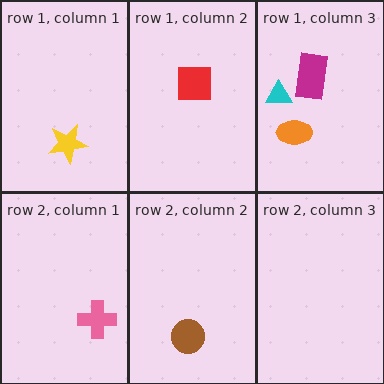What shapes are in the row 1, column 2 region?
The red square.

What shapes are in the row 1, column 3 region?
The magenta rectangle, the cyan triangle, the orange ellipse.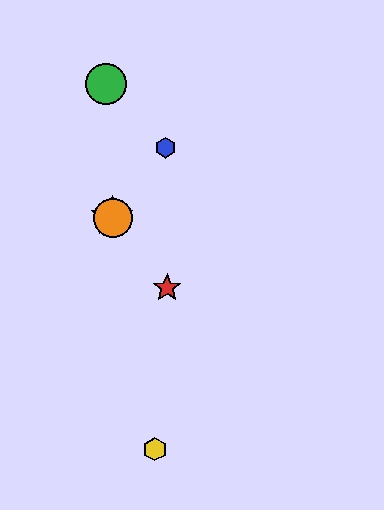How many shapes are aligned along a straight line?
3 shapes (the red star, the purple star, the orange circle) are aligned along a straight line.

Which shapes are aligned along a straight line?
The red star, the purple star, the orange circle are aligned along a straight line.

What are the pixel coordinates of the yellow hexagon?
The yellow hexagon is at (155, 449).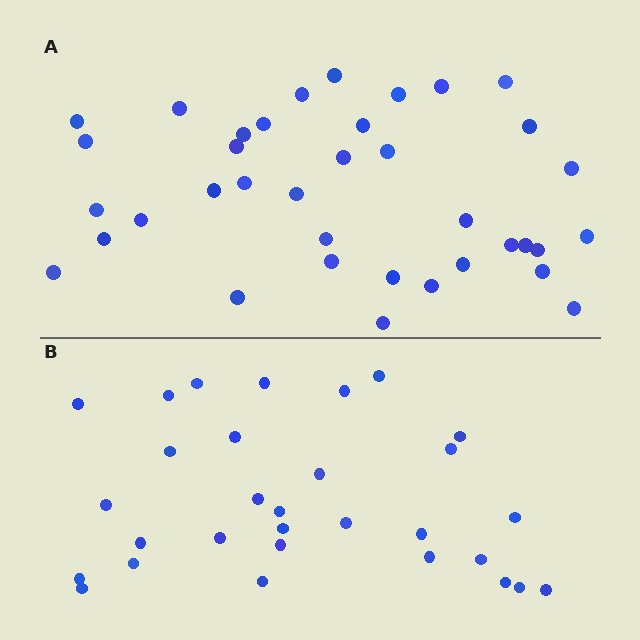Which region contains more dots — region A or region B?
Region A (the top region) has more dots.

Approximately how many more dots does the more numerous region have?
Region A has roughly 8 or so more dots than region B.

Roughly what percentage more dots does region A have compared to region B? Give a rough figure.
About 25% more.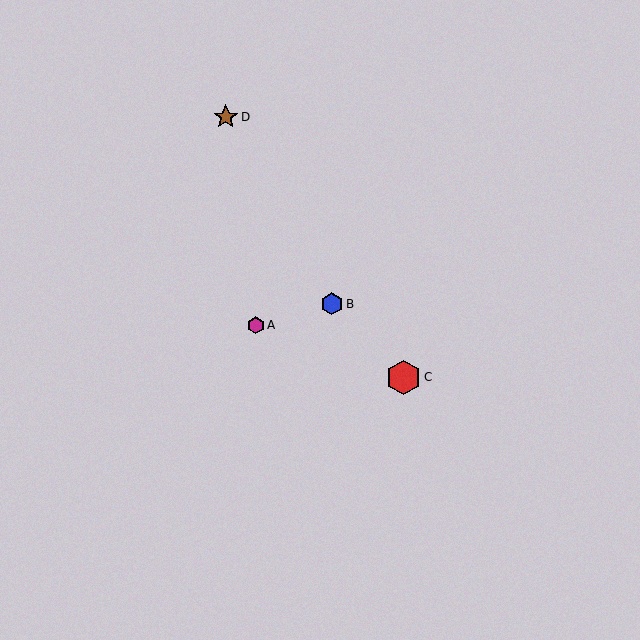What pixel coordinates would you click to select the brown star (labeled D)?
Click at (226, 117) to select the brown star D.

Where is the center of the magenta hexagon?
The center of the magenta hexagon is at (256, 325).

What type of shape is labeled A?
Shape A is a magenta hexagon.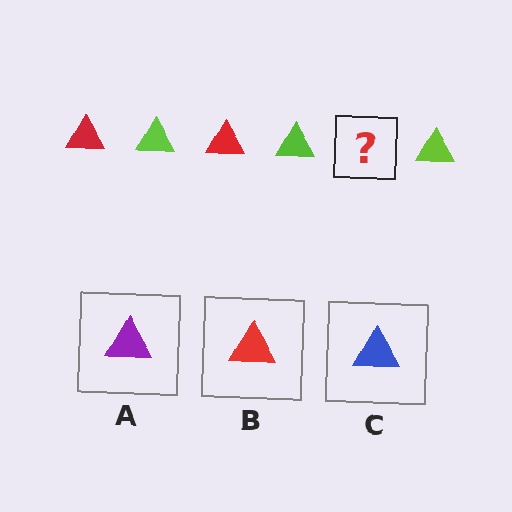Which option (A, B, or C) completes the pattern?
B.